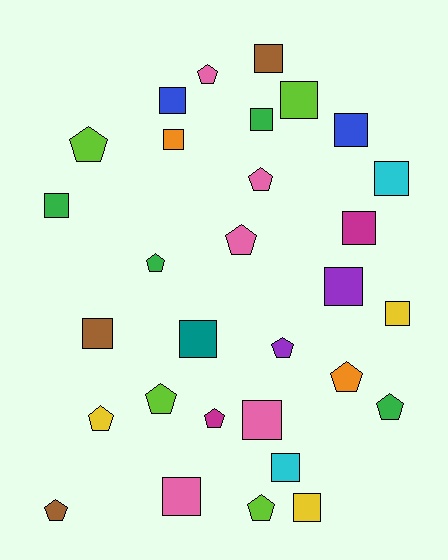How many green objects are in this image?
There are 4 green objects.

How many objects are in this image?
There are 30 objects.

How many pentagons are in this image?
There are 13 pentagons.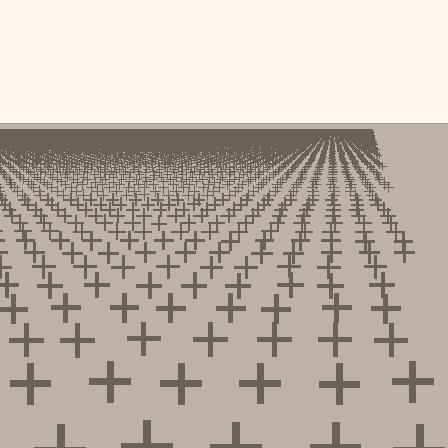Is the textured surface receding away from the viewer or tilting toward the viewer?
The surface is receding away from the viewer. Texture elements get smaller and denser toward the top.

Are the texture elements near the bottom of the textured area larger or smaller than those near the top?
Larger. Near the bottom, elements are closer to the viewer and appear at a bigger on-screen size.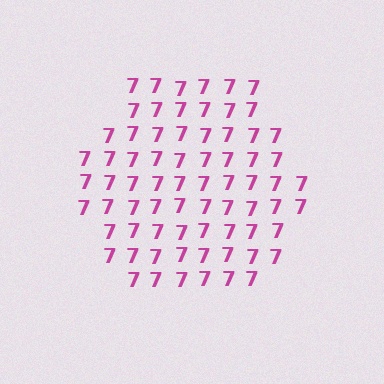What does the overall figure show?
The overall figure shows a hexagon.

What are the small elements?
The small elements are digit 7's.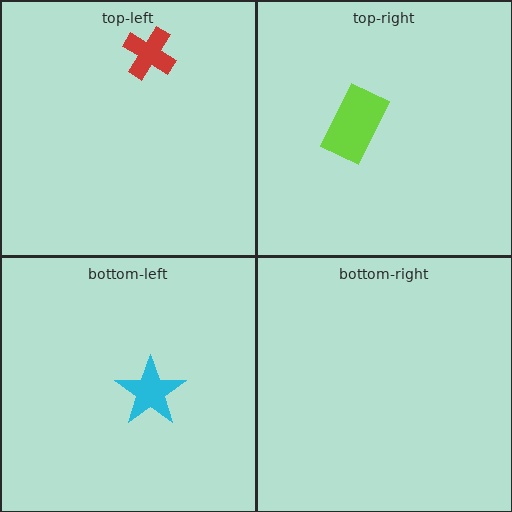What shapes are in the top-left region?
The red cross.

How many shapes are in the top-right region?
1.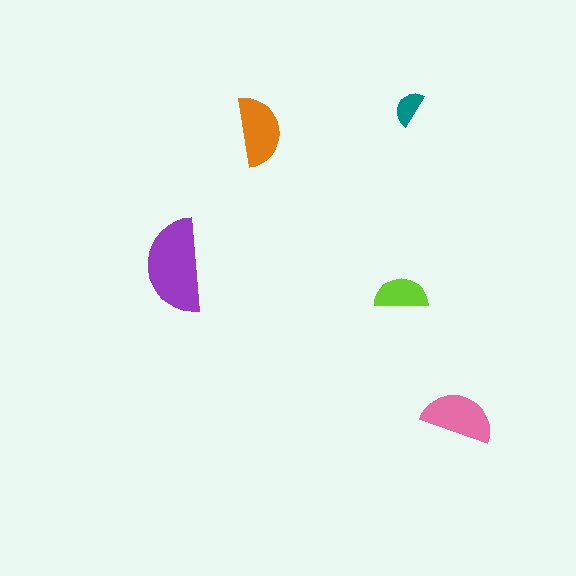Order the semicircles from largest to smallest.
the purple one, the pink one, the orange one, the lime one, the teal one.